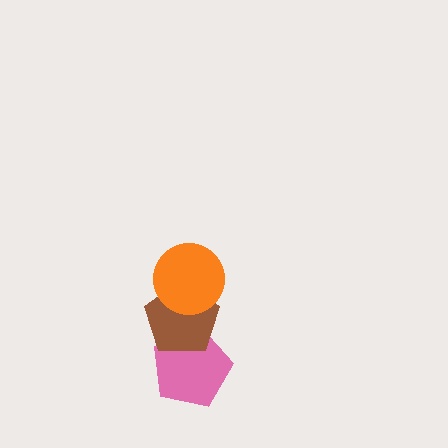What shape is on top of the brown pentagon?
The orange circle is on top of the brown pentagon.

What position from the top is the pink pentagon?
The pink pentagon is 3rd from the top.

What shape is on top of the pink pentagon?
The brown pentagon is on top of the pink pentagon.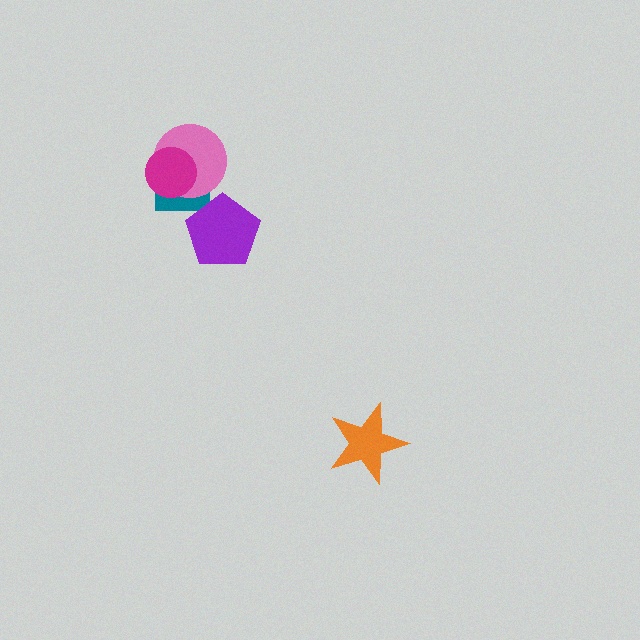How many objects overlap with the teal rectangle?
3 objects overlap with the teal rectangle.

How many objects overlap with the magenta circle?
2 objects overlap with the magenta circle.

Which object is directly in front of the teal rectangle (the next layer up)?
The purple pentagon is directly in front of the teal rectangle.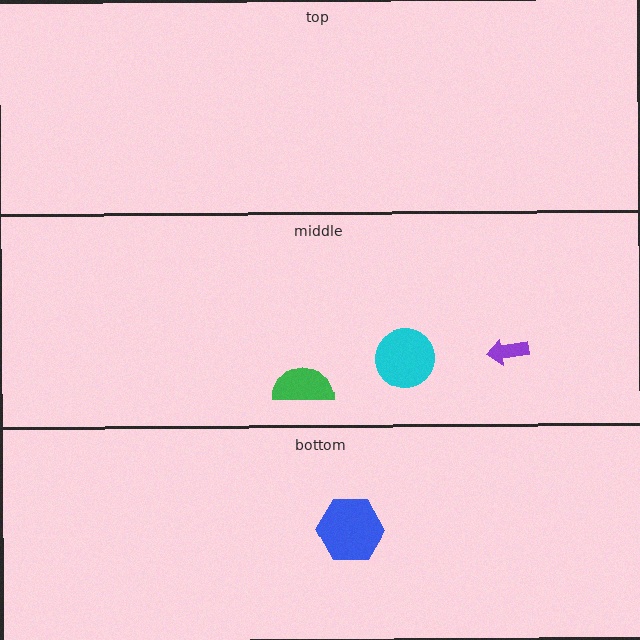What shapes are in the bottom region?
The blue hexagon.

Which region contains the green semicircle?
The middle region.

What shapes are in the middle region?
The cyan circle, the purple arrow, the green semicircle.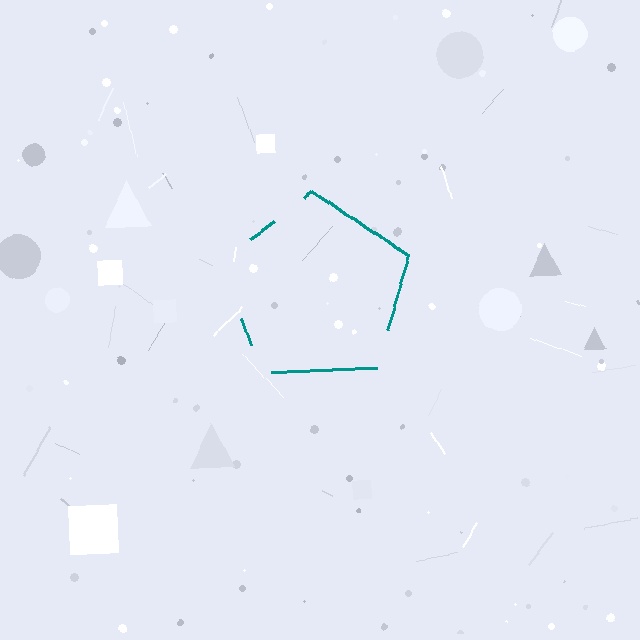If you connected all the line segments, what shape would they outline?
They would outline a pentagon.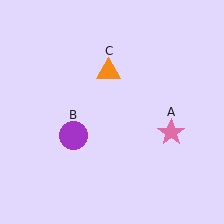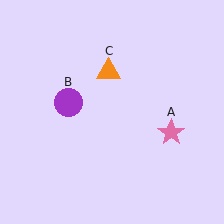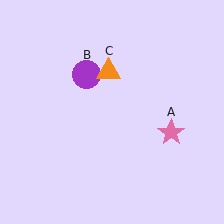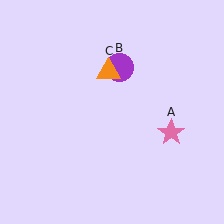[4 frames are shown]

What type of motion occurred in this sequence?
The purple circle (object B) rotated clockwise around the center of the scene.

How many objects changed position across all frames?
1 object changed position: purple circle (object B).